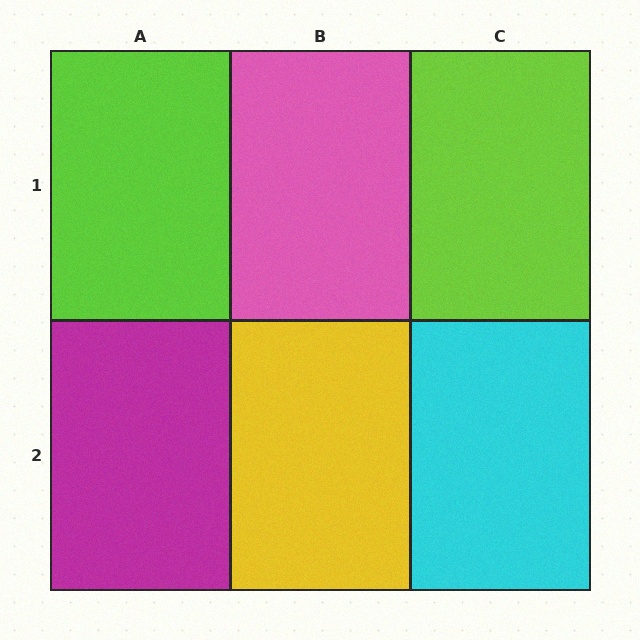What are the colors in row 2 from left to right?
Magenta, yellow, cyan.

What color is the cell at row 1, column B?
Pink.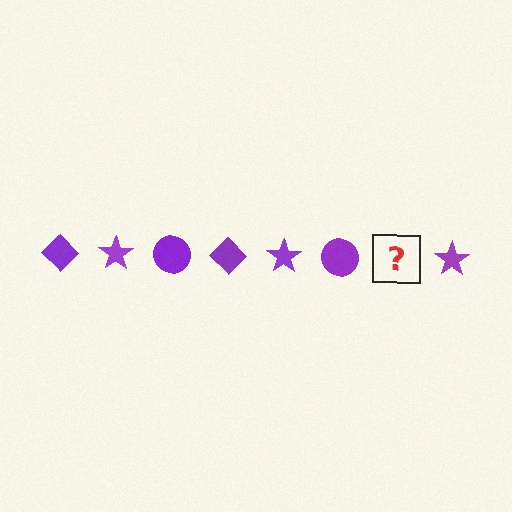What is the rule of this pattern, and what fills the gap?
The rule is that the pattern cycles through diamond, star, circle shapes in purple. The gap should be filled with a purple diamond.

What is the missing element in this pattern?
The missing element is a purple diamond.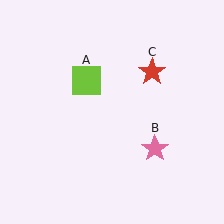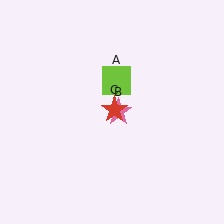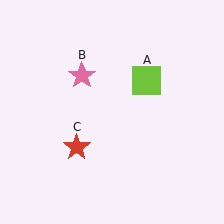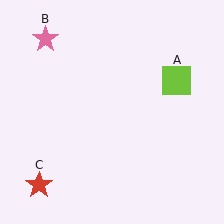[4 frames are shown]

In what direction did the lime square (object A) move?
The lime square (object A) moved right.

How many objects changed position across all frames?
3 objects changed position: lime square (object A), pink star (object B), red star (object C).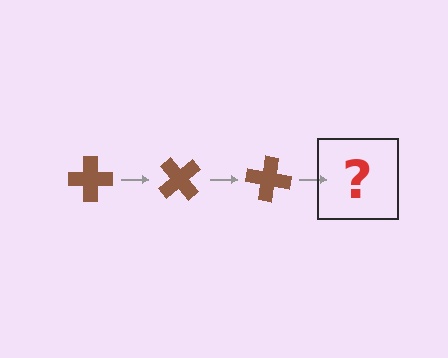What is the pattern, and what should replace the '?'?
The pattern is that the cross rotates 50 degrees each step. The '?' should be a brown cross rotated 150 degrees.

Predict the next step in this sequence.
The next step is a brown cross rotated 150 degrees.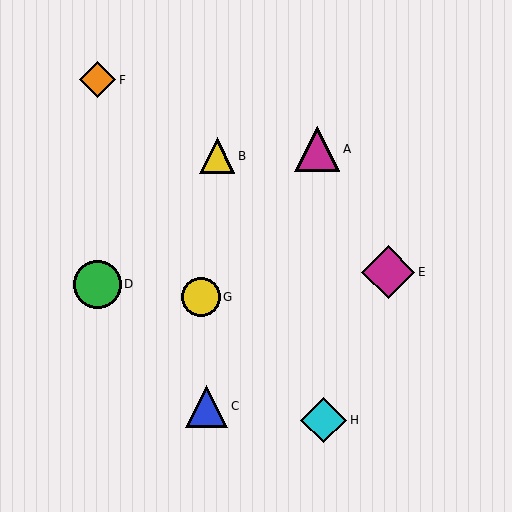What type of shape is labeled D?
Shape D is a green circle.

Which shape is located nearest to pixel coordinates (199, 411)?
The blue triangle (labeled C) at (207, 406) is nearest to that location.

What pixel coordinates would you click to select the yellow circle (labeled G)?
Click at (201, 297) to select the yellow circle G.